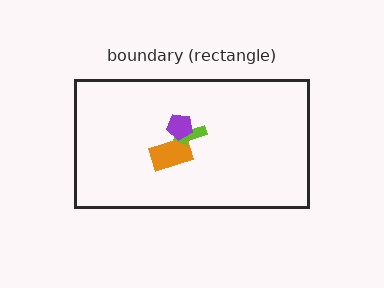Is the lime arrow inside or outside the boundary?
Inside.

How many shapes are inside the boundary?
3 inside, 0 outside.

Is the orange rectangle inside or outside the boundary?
Inside.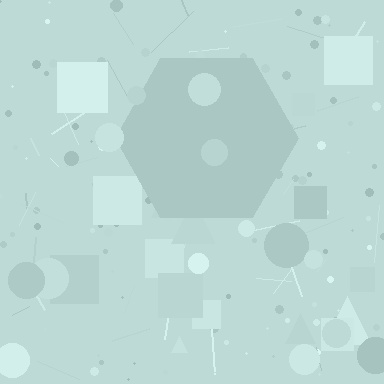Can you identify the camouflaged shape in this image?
The camouflaged shape is a hexagon.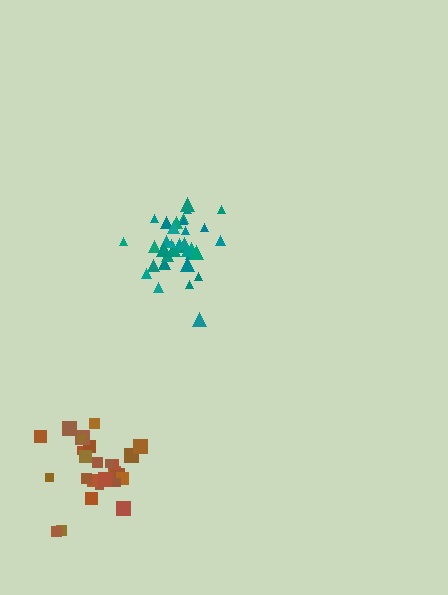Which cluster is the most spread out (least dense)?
Brown.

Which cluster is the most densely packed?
Teal.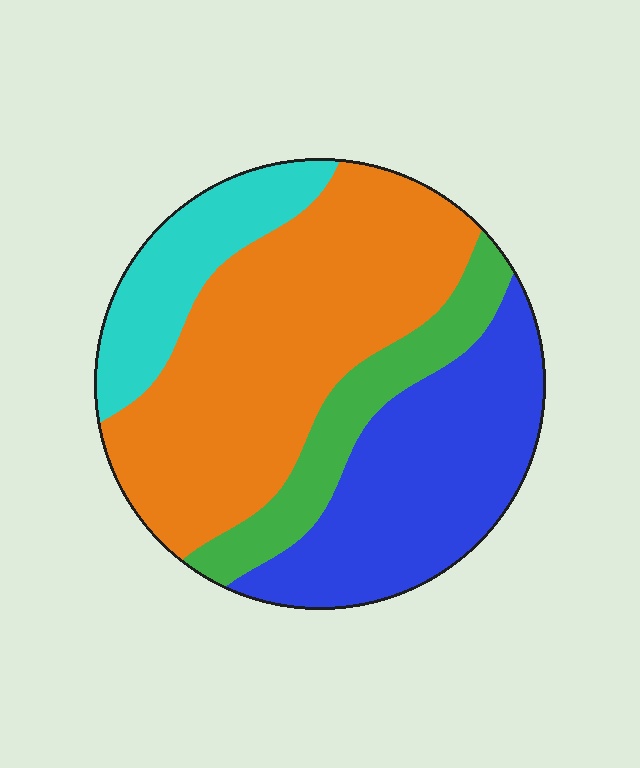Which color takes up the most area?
Orange, at roughly 45%.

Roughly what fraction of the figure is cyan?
Cyan covers about 15% of the figure.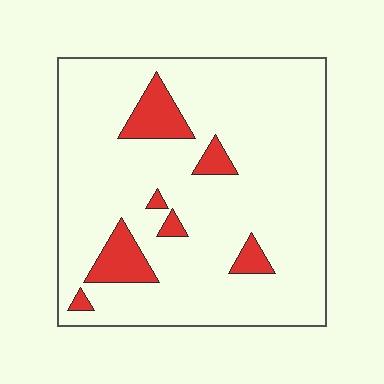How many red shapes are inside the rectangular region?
7.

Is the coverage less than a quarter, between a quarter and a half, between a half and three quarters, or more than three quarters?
Less than a quarter.